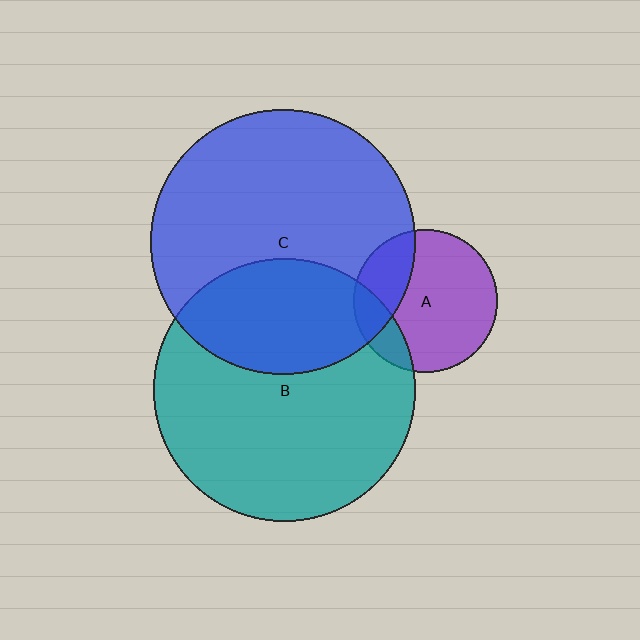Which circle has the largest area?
Circle C (blue).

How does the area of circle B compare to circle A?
Approximately 3.3 times.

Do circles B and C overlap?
Yes.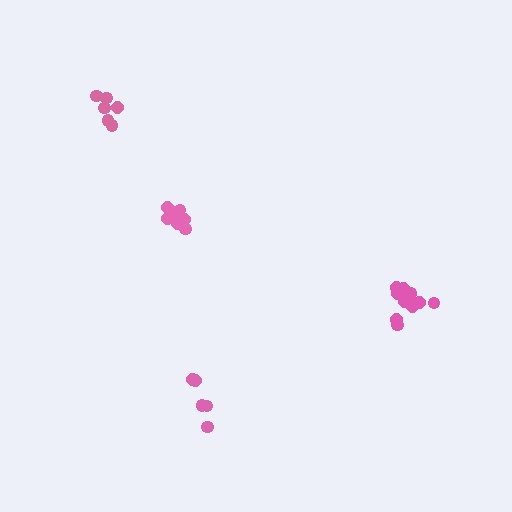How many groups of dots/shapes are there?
There are 4 groups.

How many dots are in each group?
Group 1: 8 dots, Group 2: 5 dots, Group 3: 11 dots, Group 4: 6 dots (30 total).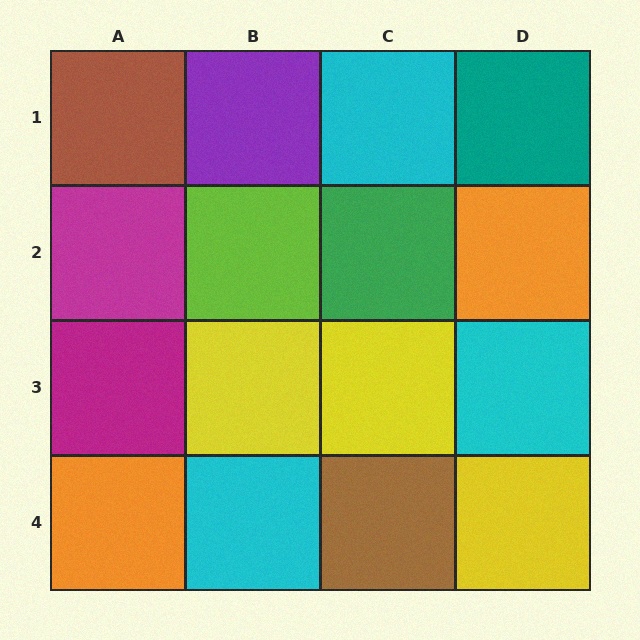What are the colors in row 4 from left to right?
Orange, cyan, brown, yellow.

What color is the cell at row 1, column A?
Brown.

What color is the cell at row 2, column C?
Green.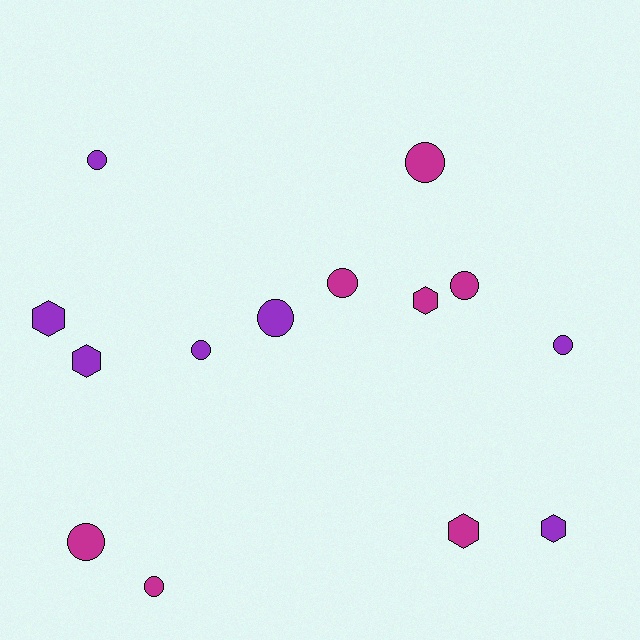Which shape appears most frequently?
Circle, with 9 objects.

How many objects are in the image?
There are 14 objects.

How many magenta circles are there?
There are 5 magenta circles.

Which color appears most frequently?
Magenta, with 7 objects.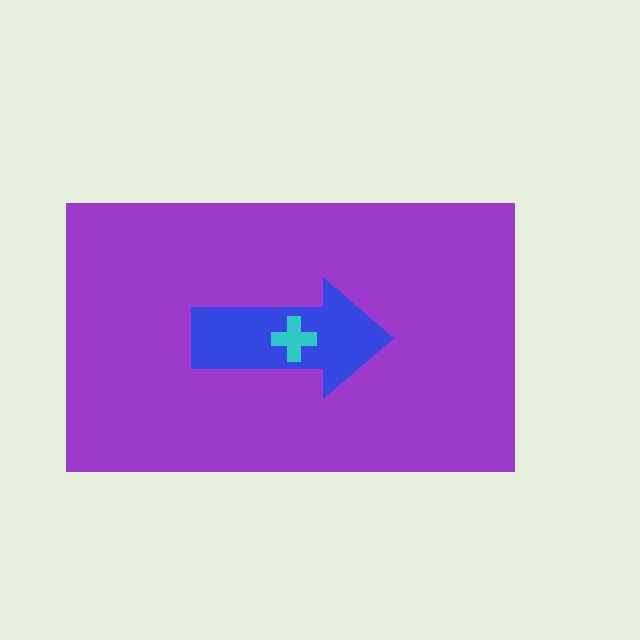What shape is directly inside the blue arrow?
The cyan cross.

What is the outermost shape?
The purple rectangle.